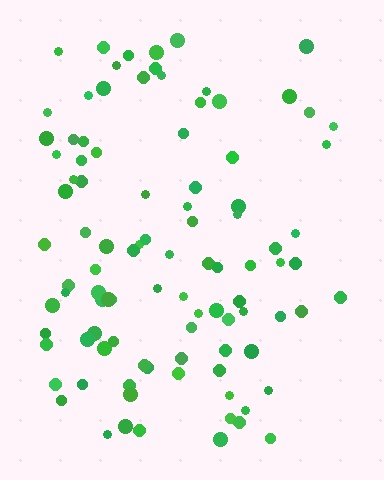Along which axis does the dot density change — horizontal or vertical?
Horizontal.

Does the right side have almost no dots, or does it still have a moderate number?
Still a moderate number, just noticeably fewer than the left.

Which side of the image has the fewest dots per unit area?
The right.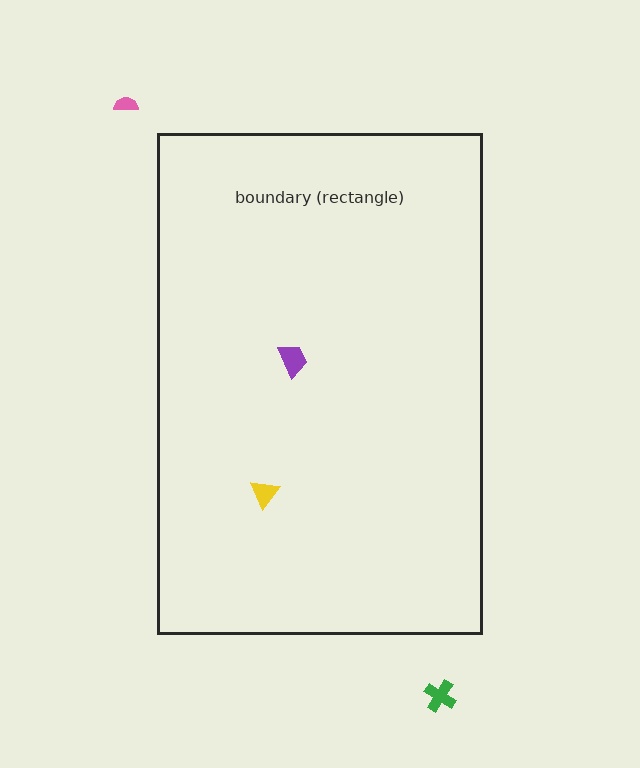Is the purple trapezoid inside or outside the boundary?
Inside.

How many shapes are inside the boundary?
2 inside, 2 outside.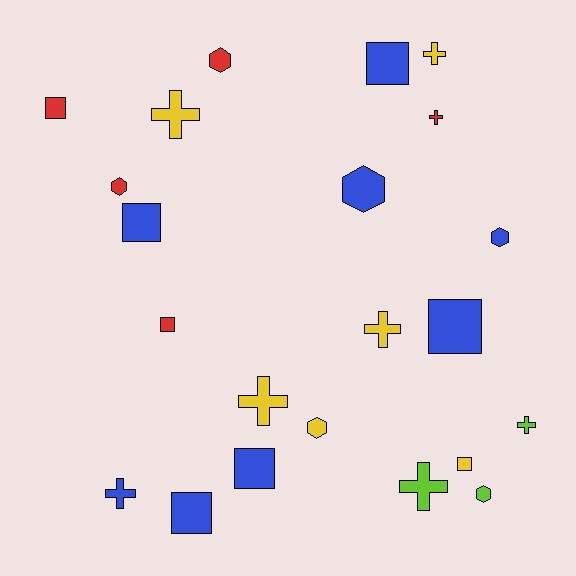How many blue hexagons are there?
There are 2 blue hexagons.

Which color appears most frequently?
Blue, with 8 objects.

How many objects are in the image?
There are 22 objects.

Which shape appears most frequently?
Cross, with 8 objects.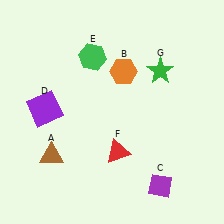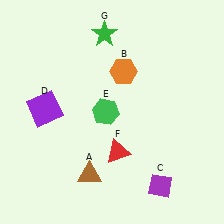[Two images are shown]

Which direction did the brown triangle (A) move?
The brown triangle (A) moved right.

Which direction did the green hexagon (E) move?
The green hexagon (E) moved down.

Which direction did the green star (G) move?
The green star (G) moved left.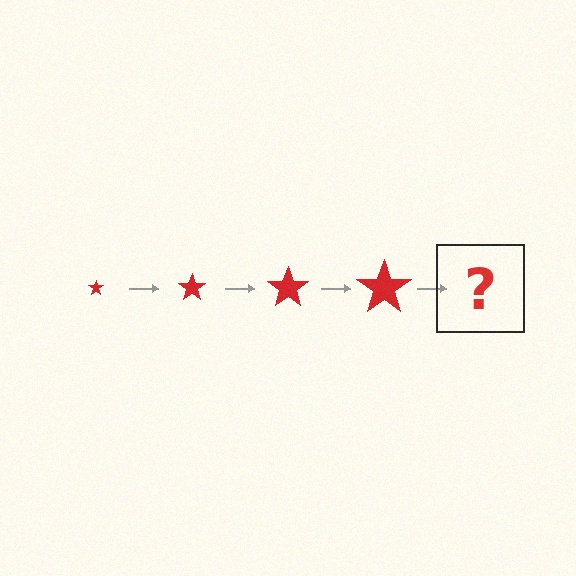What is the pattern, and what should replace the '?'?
The pattern is that the star gets progressively larger each step. The '?' should be a red star, larger than the previous one.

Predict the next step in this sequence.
The next step is a red star, larger than the previous one.